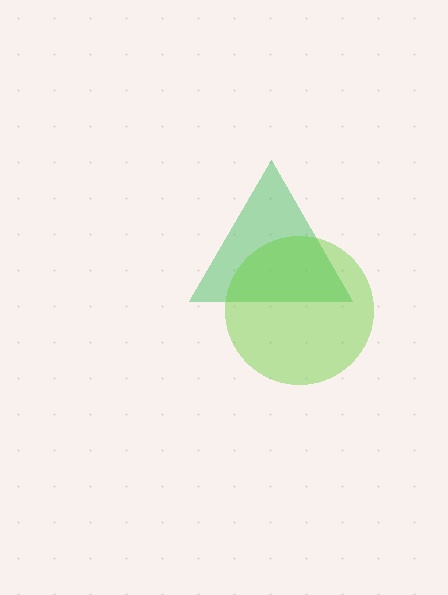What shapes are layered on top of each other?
The layered shapes are: a green triangle, a lime circle.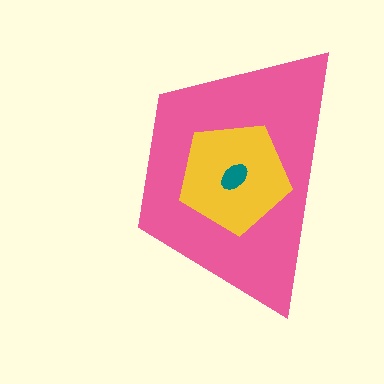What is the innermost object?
The teal ellipse.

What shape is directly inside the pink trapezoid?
The yellow pentagon.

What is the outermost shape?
The pink trapezoid.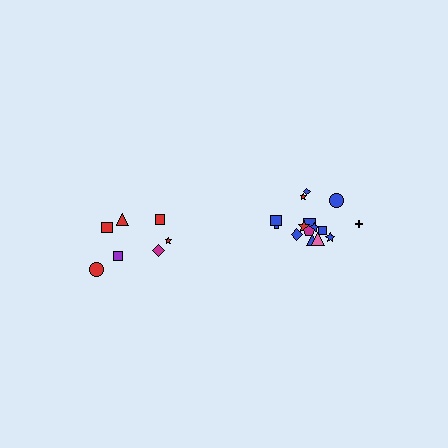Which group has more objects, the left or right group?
The right group.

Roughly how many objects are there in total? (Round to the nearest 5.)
Roughly 20 objects in total.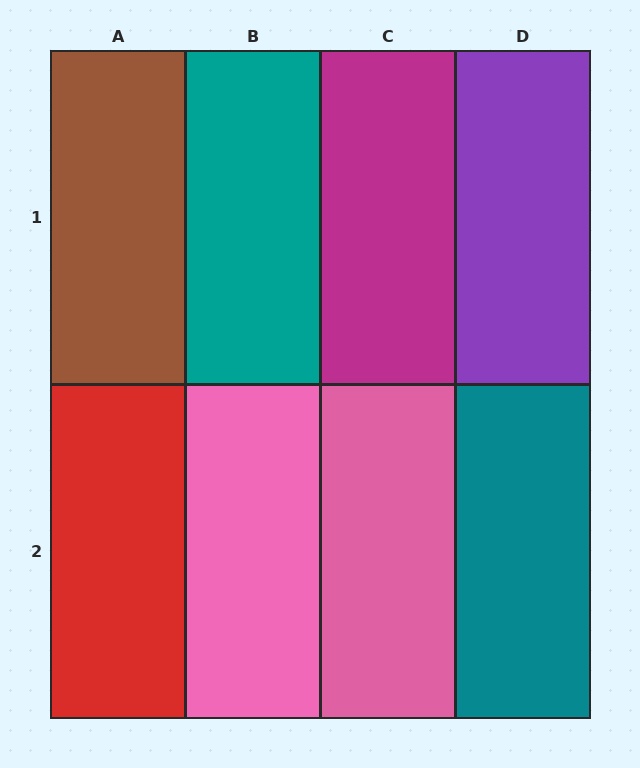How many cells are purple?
1 cell is purple.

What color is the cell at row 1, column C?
Magenta.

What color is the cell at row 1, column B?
Teal.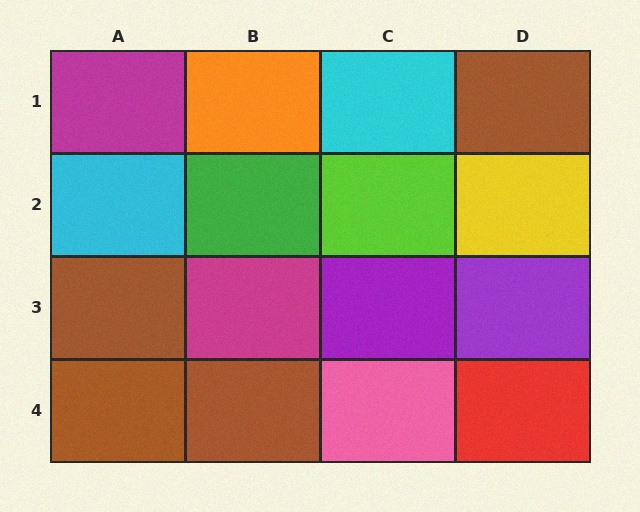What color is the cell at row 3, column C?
Purple.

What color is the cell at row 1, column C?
Cyan.